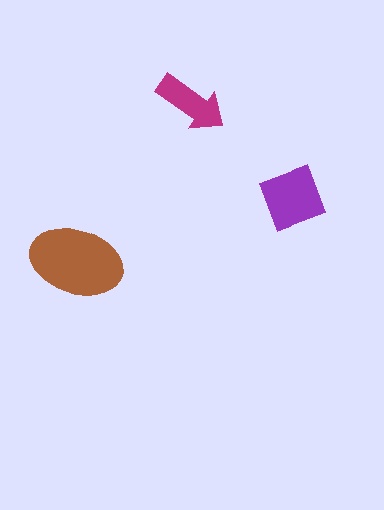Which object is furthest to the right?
The purple diamond is rightmost.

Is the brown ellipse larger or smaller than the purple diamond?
Larger.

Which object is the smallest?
The magenta arrow.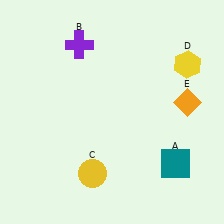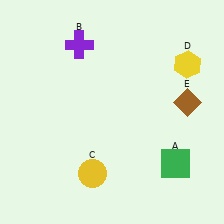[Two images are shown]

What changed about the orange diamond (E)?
In Image 1, E is orange. In Image 2, it changed to brown.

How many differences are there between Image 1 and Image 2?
There are 2 differences between the two images.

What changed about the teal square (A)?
In Image 1, A is teal. In Image 2, it changed to green.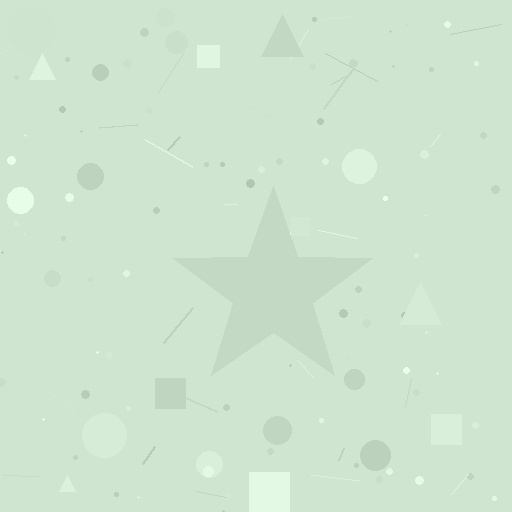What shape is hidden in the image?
A star is hidden in the image.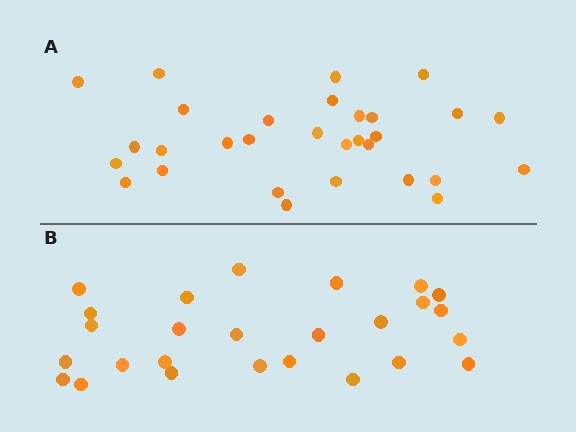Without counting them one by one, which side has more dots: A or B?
Region A (the top region) has more dots.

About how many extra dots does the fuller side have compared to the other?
Region A has about 4 more dots than region B.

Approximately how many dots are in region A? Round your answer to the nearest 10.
About 30 dots.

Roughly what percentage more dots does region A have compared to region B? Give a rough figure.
About 15% more.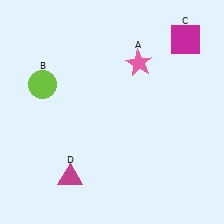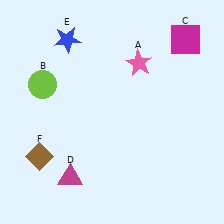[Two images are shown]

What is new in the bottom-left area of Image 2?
A brown diamond (F) was added in the bottom-left area of Image 2.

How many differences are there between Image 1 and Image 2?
There are 2 differences between the two images.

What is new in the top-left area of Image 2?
A blue star (E) was added in the top-left area of Image 2.